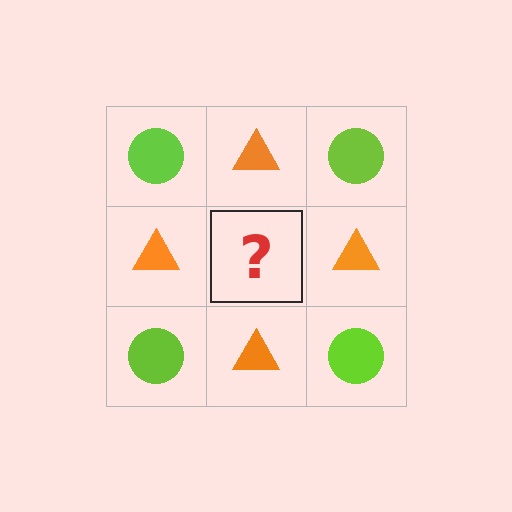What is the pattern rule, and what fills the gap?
The rule is that it alternates lime circle and orange triangle in a checkerboard pattern. The gap should be filled with a lime circle.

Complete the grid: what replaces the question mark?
The question mark should be replaced with a lime circle.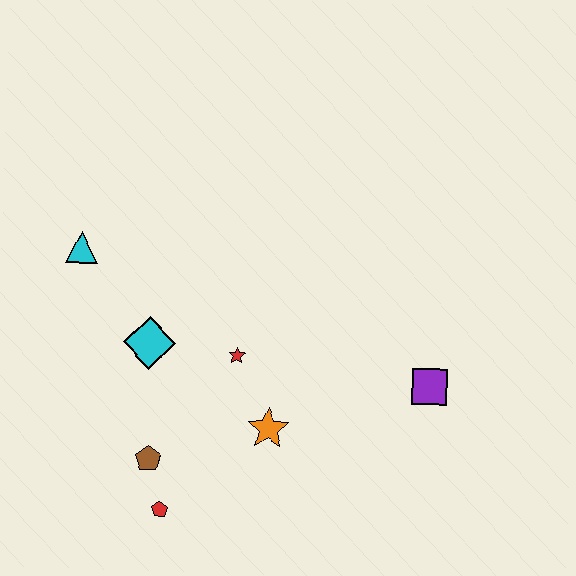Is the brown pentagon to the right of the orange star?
No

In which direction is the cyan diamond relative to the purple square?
The cyan diamond is to the left of the purple square.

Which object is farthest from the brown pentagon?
The purple square is farthest from the brown pentagon.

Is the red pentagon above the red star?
No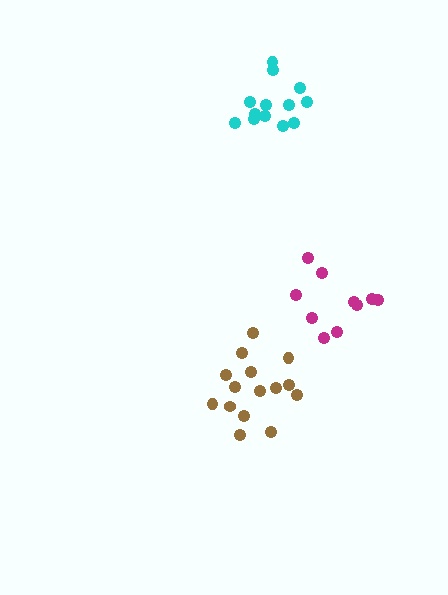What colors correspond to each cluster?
The clusters are colored: brown, cyan, magenta.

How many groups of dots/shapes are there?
There are 3 groups.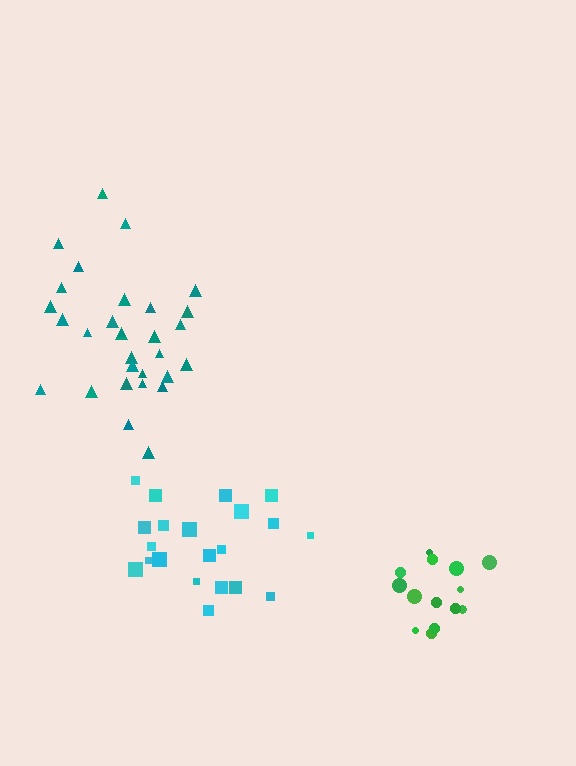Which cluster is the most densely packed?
Green.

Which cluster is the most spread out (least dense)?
Cyan.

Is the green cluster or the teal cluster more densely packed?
Green.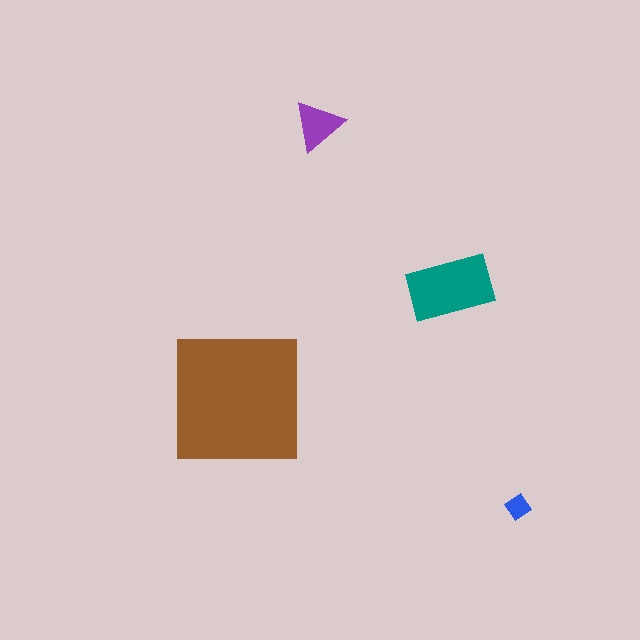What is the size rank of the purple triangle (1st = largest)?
3rd.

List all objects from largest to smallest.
The brown square, the teal rectangle, the purple triangle, the blue diamond.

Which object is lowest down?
The blue diamond is bottommost.